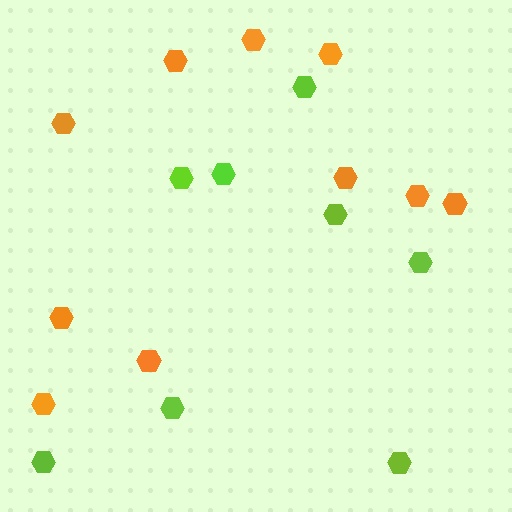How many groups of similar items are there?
There are 2 groups: one group of orange hexagons (10) and one group of lime hexagons (8).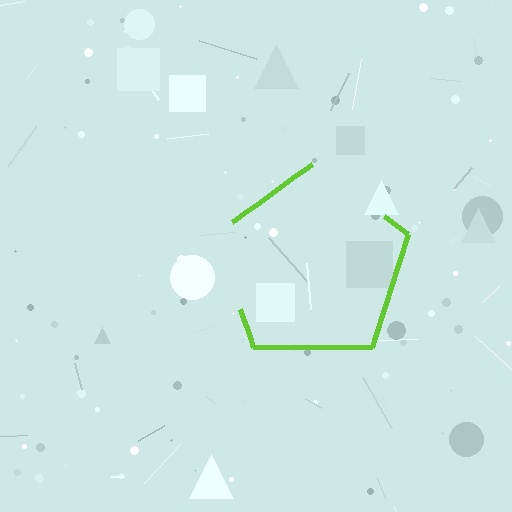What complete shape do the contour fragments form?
The contour fragments form a pentagon.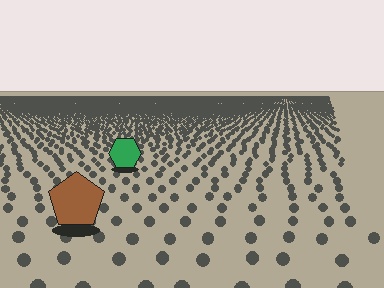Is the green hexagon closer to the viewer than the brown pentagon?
No. The brown pentagon is closer — you can tell from the texture gradient: the ground texture is coarser near it.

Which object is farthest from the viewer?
The green hexagon is farthest from the viewer. It appears smaller and the ground texture around it is denser.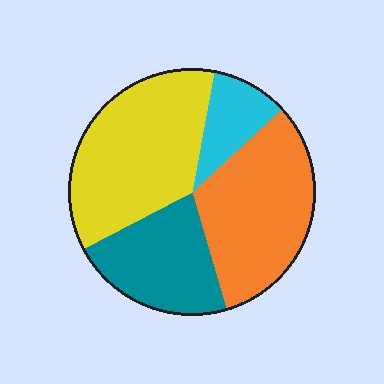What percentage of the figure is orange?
Orange covers 32% of the figure.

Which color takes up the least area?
Cyan, at roughly 10%.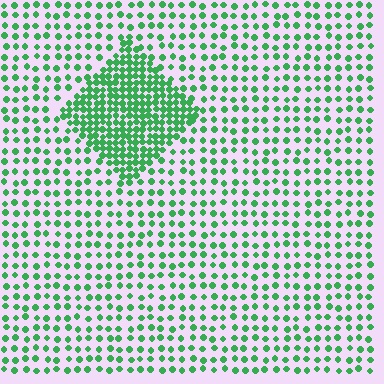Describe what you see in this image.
The image contains small green elements arranged at two different densities. A diamond-shaped region is visible where the elements are more densely packed than the surrounding area.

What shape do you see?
I see a diamond.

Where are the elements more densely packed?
The elements are more densely packed inside the diamond boundary.